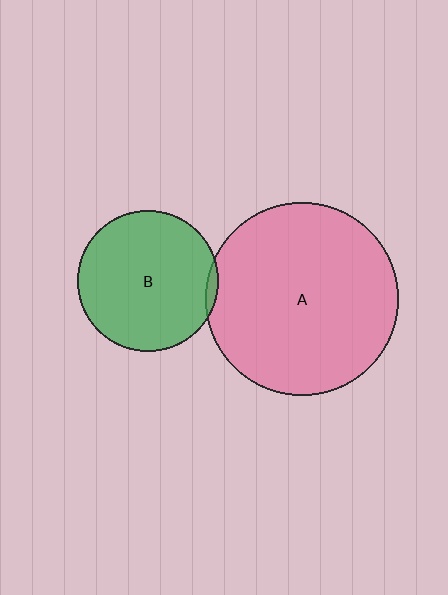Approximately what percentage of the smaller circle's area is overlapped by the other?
Approximately 5%.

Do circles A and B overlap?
Yes.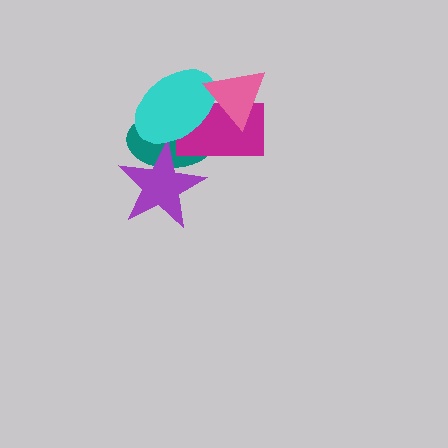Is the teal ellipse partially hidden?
Yes, it is partially covered by another shape.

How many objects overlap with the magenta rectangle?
3 objects overlap with the magenta rectangle.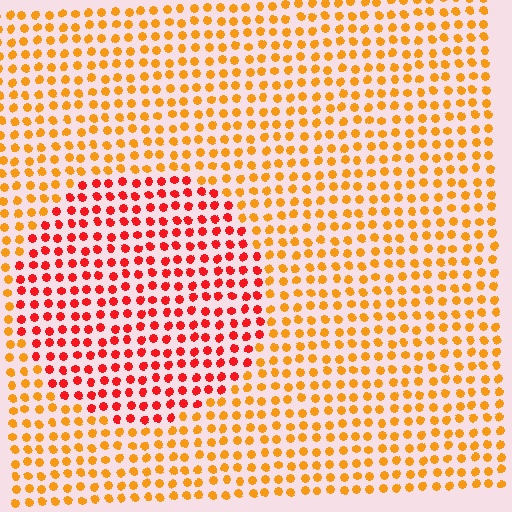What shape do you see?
I see a circle.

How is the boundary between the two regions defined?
The boundary is defined purely by a slight shift in hue (about 38 degrees). Spacing, size, and orientation are identical on both sides.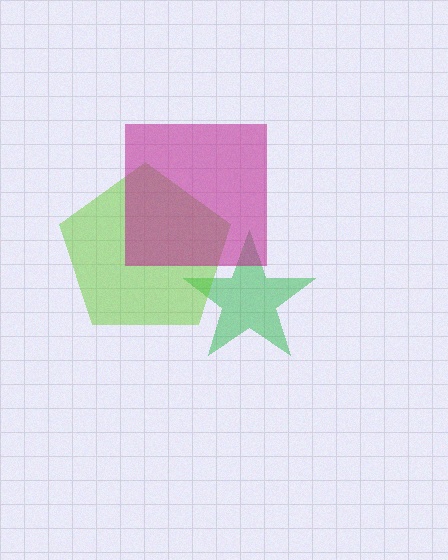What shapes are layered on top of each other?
The layered shapes are: a green star, a lime pentagon, a magenta square.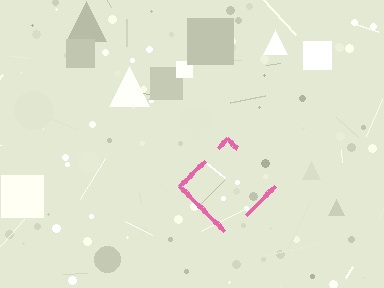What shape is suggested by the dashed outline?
The dashed outline suggests a diamond.